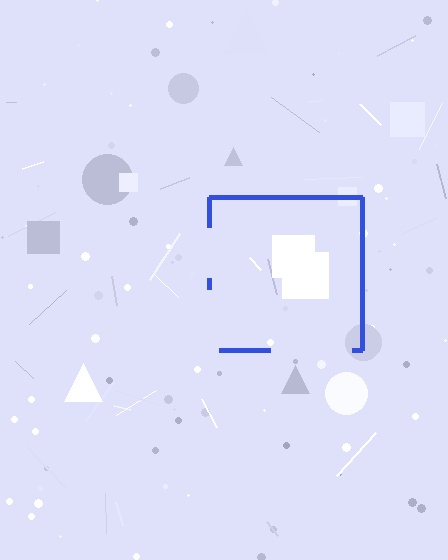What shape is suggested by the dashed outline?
The dashed outline suggests a square.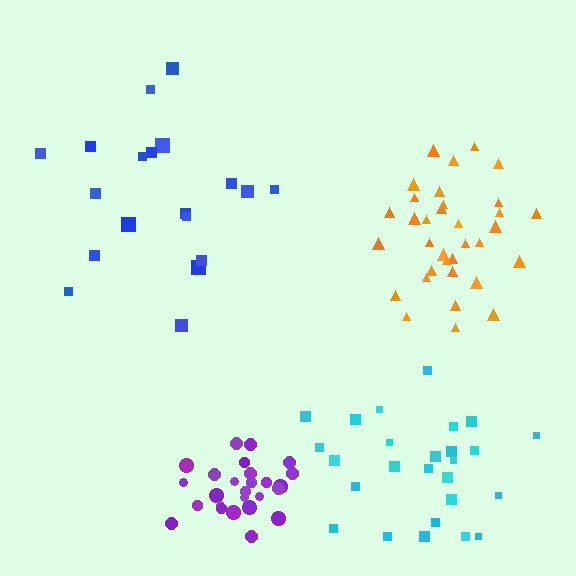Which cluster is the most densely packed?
Purple.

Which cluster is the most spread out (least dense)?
Blue.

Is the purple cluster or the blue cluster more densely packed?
Purple.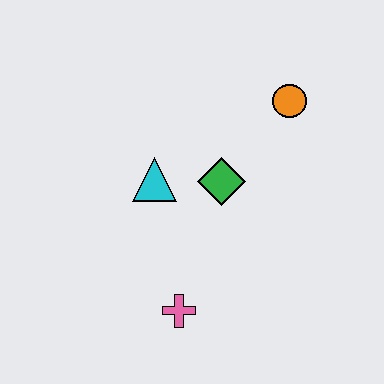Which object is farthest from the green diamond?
The pink cross is farthest from the green diamond.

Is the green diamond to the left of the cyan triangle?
No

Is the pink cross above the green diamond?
No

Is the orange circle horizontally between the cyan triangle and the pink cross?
No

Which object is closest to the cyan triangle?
The green diamond is closest to the cyan triangle.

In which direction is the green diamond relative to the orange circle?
The green diamond is below the orange circle.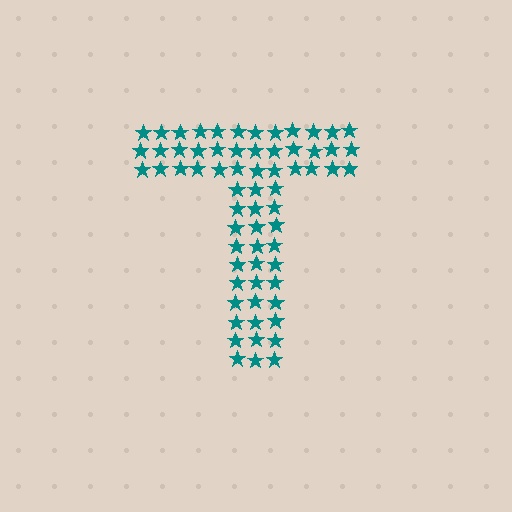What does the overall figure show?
The overall figure shows the letter T.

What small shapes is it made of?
It is made of small stars.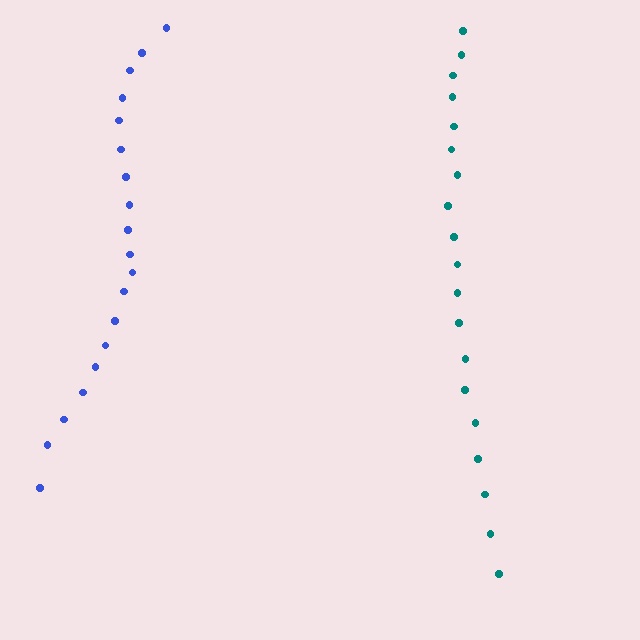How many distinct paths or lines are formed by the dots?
There are 2 distinct paths.